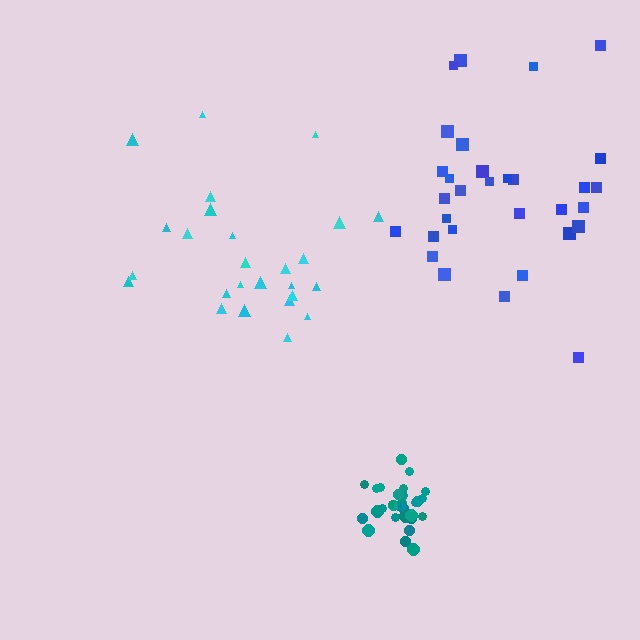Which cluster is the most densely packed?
Teal.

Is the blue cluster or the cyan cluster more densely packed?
Blue.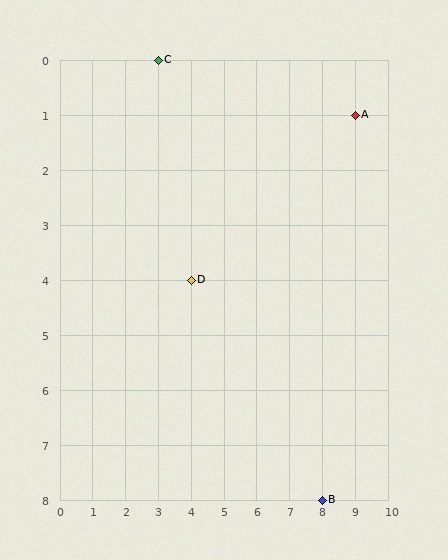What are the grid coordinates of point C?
Point C is at grid coordinates (3, 0).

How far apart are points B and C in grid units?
Points B and C are 5 columns and 8 rows apart (about 9.4 grid units diagonally).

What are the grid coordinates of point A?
Point A is at grid coordinates (9, 1).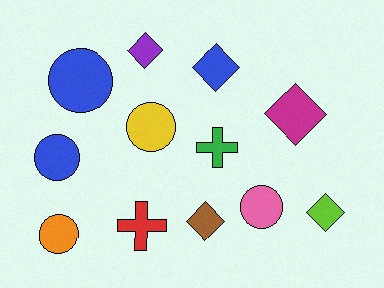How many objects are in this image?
There are 12 objects.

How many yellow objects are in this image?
There is 1 yellow object.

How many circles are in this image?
There are 5 circles.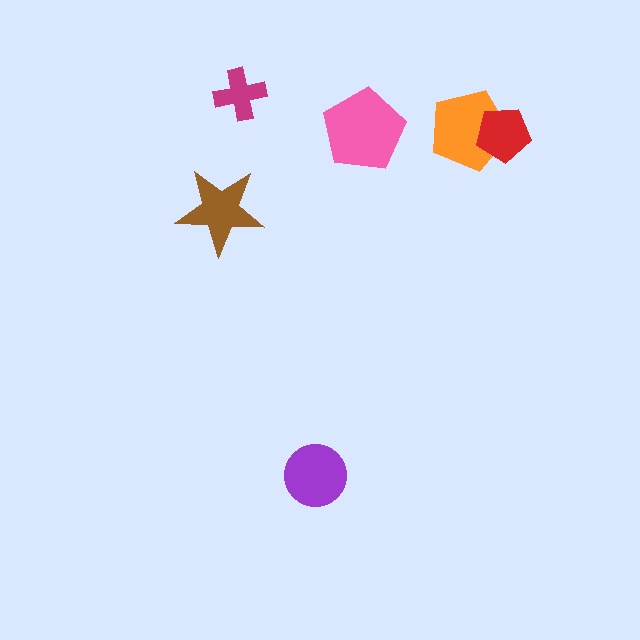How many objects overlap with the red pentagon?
1 object overlaps with the red pentagon.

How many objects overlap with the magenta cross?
0 objects overlap with the magenta cross.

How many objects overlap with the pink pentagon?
0 objects overlap with the pink pentagon.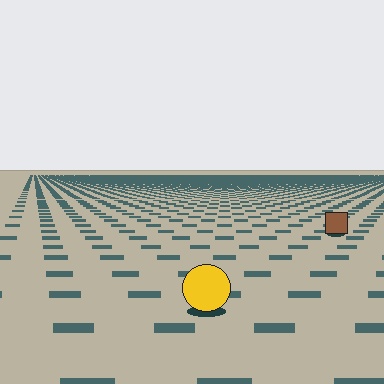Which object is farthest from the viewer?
The brown square is farthest from the viewer. It appears smaller and the ground texture around it is denser.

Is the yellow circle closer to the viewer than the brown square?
Yes. The yellow circle is closer — you can tell from the texture gradient: the ground texture is coarser near it.